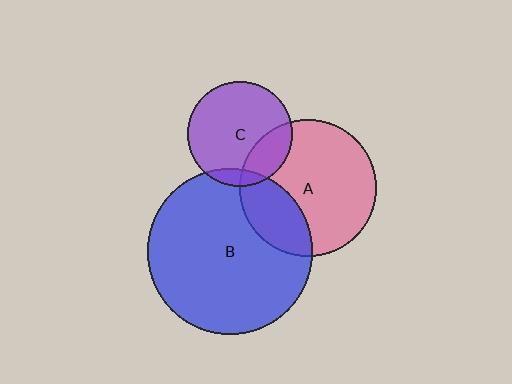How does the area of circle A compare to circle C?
Approximately 1.7 times.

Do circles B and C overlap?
Yes.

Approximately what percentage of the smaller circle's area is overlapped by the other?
Approximately 10%.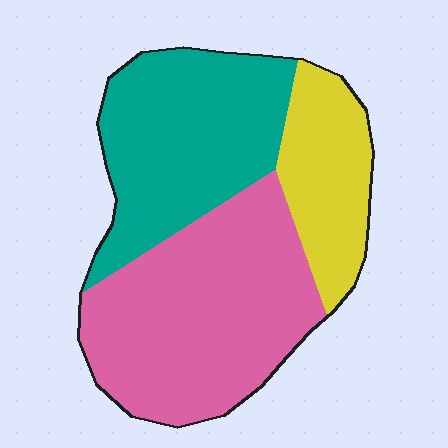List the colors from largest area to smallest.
From largest to smallest: pink, teal, yellow.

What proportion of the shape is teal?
Teal takes up about one third (1/3) of the shape.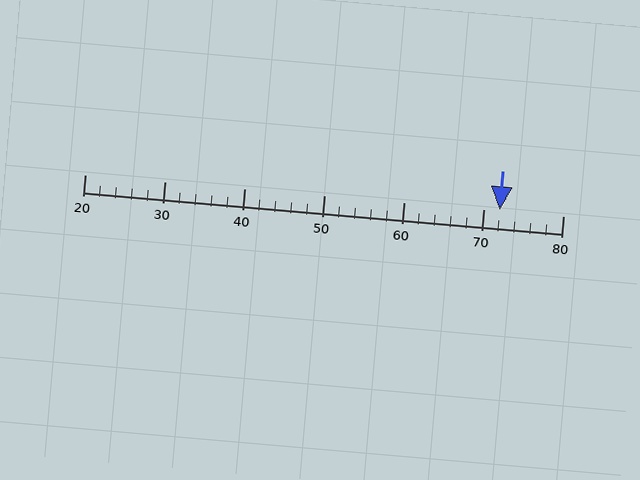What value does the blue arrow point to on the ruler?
The blue arrow points to approximately 72.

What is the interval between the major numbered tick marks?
The major tick marks are spaced 10 units apart.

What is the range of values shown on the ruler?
The ruler shows values from 20 to 80.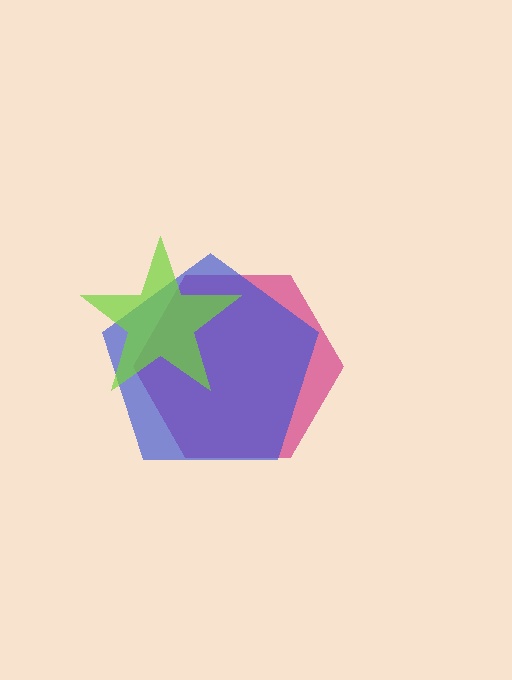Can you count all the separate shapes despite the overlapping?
Yes, there are 3 separate shapes.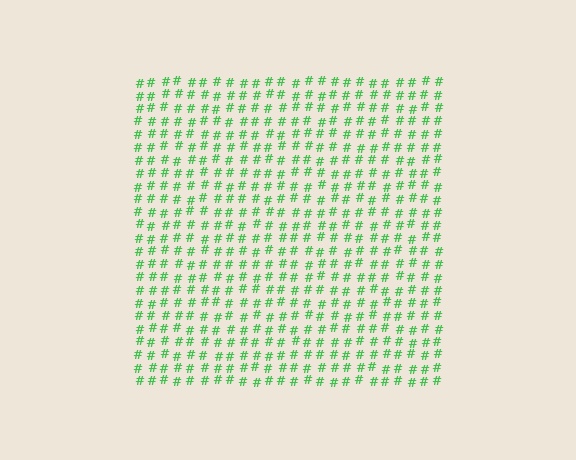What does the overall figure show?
The overall figure shows a square.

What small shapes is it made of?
It is made of small hash symbols.